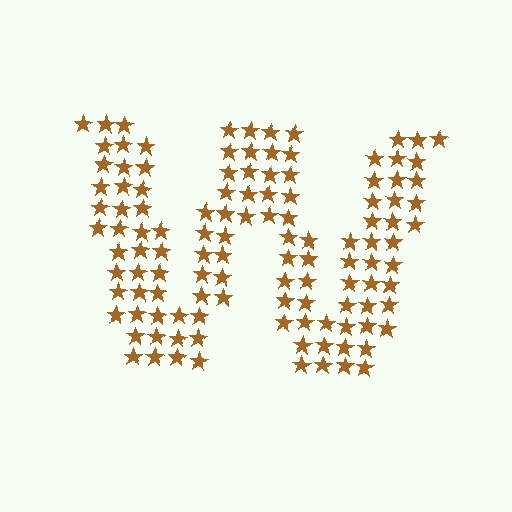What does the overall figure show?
The overall figure shows the letter W.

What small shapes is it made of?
It is made of small stars.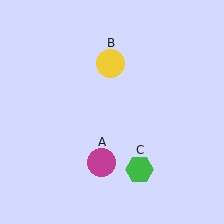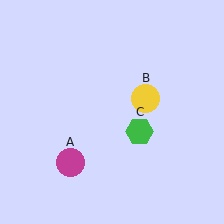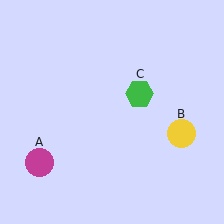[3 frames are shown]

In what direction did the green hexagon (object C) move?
The green hexagon (object C) moved up.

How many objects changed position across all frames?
3 objects changed position: magenta circle (object A), yellow circle (object B), green hexagon (object C).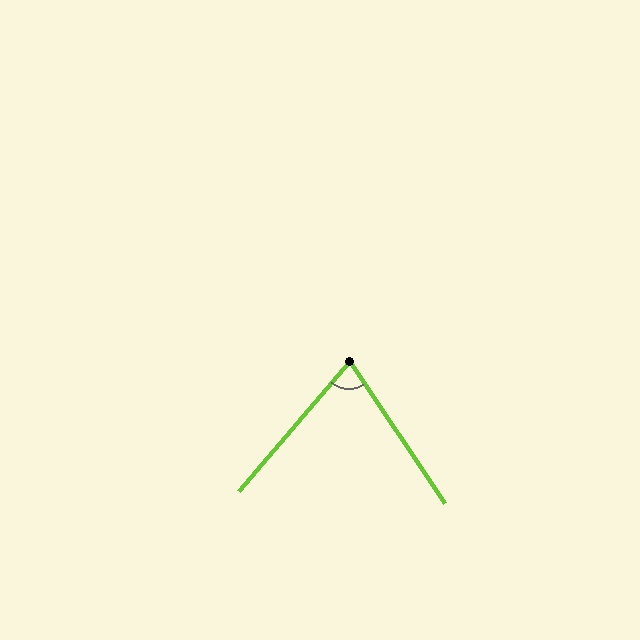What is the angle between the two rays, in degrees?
Approximately 74 degrees.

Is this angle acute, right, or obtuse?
It is acute.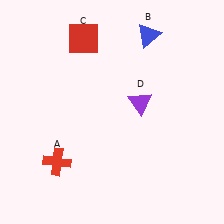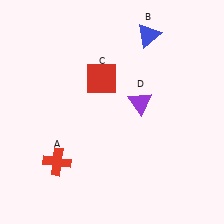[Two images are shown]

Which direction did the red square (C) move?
The red square (C) moved down.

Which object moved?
The red square (C) moved down.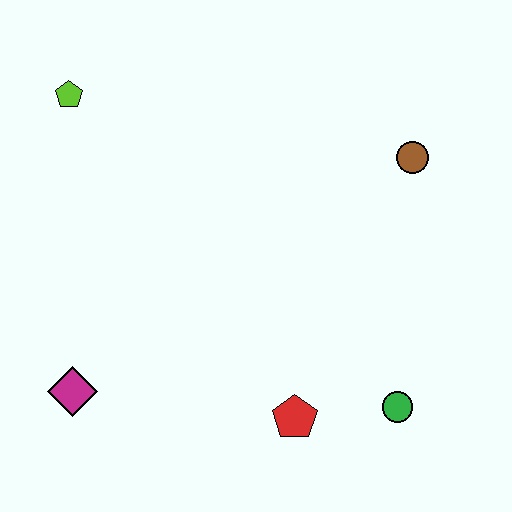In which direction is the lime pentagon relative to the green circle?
The lime pentagon is to the left of the green circle.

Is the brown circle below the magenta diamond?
No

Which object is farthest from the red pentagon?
The lime pentagon is farthest from the red pentagon.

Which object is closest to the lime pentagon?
The magenta diamond is closest to the lime pentagon.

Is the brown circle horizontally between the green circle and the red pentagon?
No